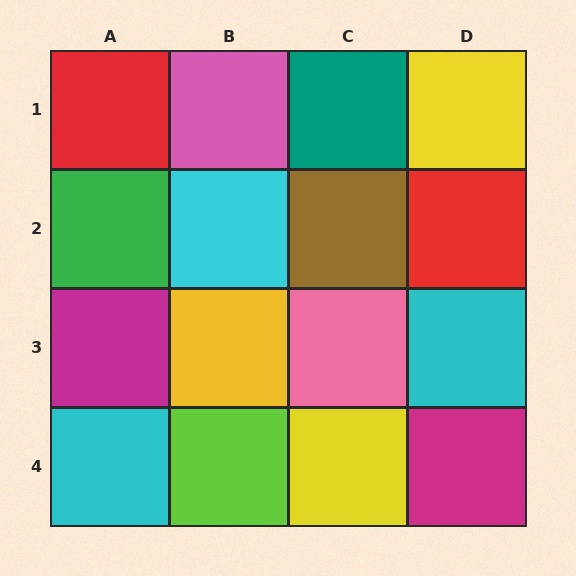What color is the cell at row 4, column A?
Cyan.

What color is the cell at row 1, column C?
Teal.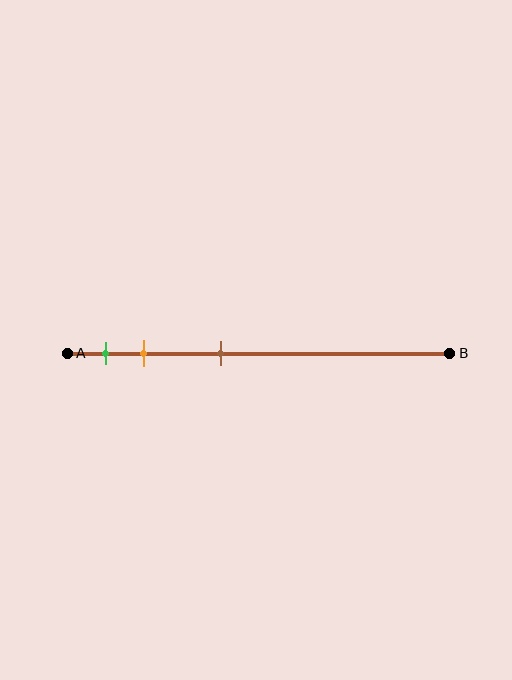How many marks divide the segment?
There are 3 marks dividing the segment.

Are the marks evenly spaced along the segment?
No, the marks are not evenly spaced.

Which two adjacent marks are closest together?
The green and orange marks are the closest adjacent pair.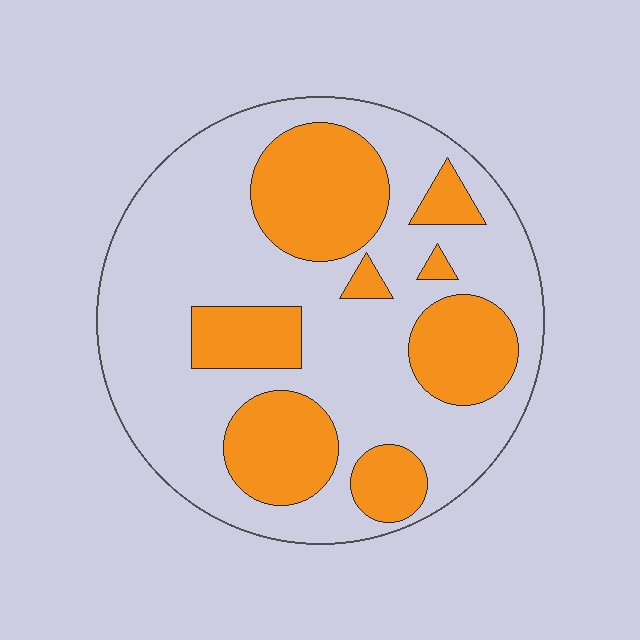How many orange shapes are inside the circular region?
8.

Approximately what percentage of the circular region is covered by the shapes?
Approximately 35%.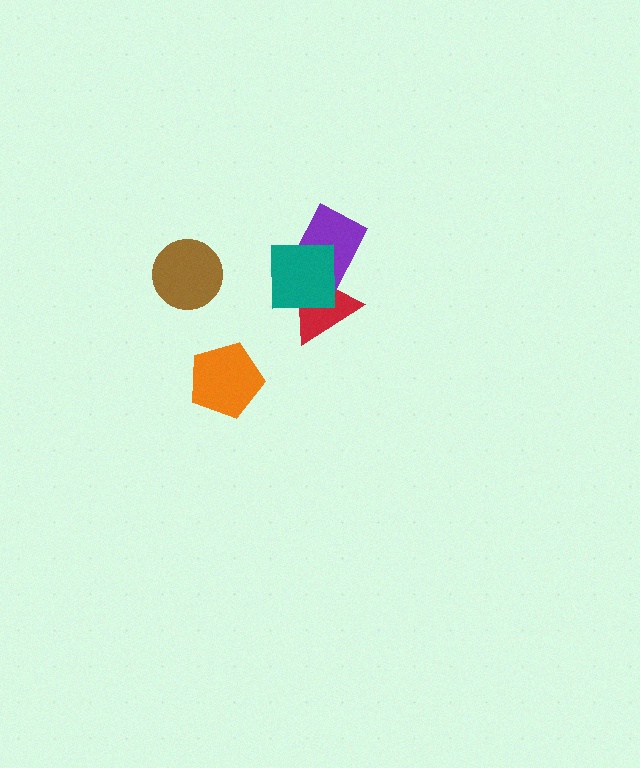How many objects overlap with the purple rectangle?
2 objects overlap with the purple rectangle.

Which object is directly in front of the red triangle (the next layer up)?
The purple rectangle is directly in front of the red triangle.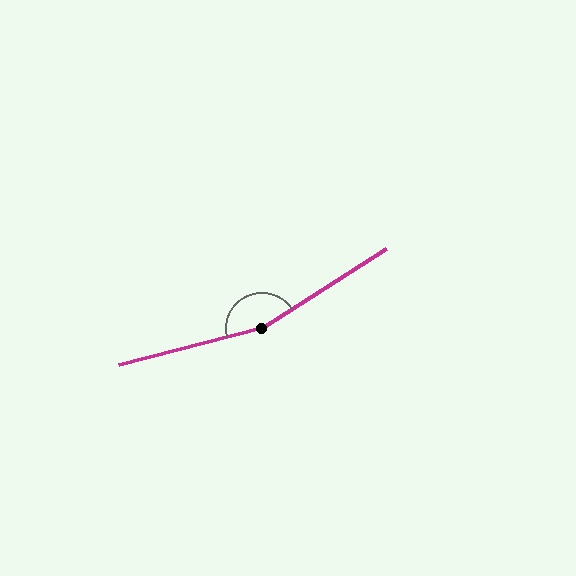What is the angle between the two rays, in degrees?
Approximately 162 degrees.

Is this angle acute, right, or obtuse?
It is obtuse.